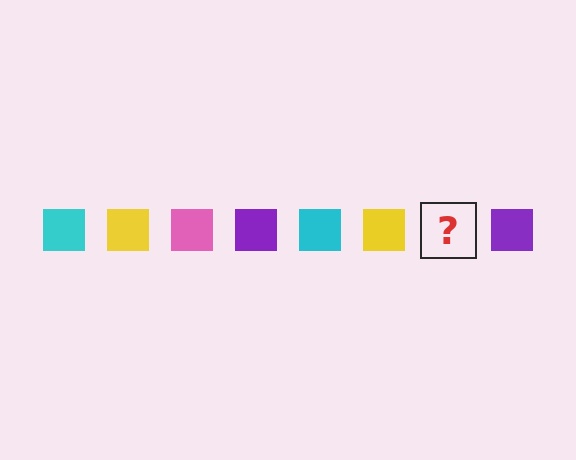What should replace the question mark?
The question mark should be replaced with a pink square.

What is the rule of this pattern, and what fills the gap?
The rule is that the pattern cycles through cyan, yellow, pink, purple squares. The gap should be filled with a pink square.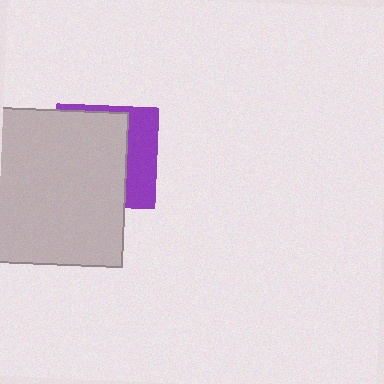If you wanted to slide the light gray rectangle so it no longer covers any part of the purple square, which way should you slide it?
Slide it left — that is the most direct way to separate the two shapes.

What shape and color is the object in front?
The object in front is a light gray rectangle.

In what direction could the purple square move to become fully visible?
The purple square could move right. That would shift it out from behind the light gray rectangle entirely.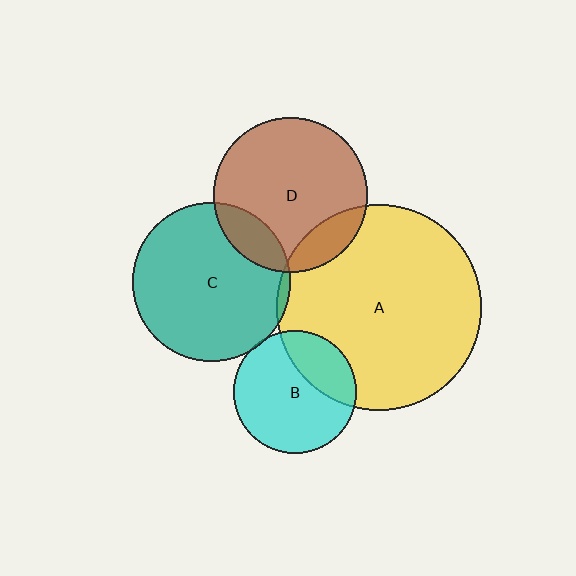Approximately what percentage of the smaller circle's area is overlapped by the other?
Approximately 30%.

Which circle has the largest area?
Circle A (yellow).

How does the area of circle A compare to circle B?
Approximately 2.8 times.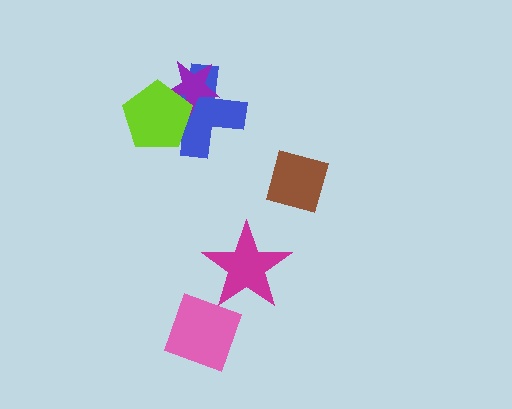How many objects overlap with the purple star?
2 objects overlap with the purple star.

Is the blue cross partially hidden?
Yes, it is partially covered by another shape.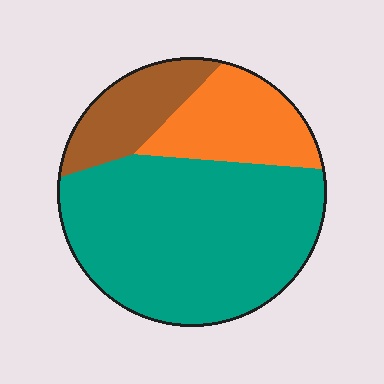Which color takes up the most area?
Teal, at roughly 65%.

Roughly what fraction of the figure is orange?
Orange covers 21% of the figure.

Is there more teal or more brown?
Teal.